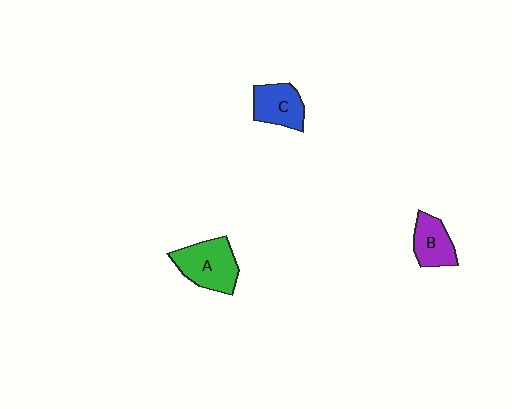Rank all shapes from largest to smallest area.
From largest to smallest: A (green), C (blue), B (purple).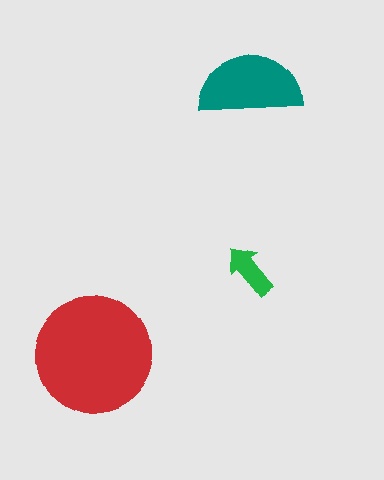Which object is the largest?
The red circle.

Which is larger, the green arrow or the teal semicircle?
The teal semicircle.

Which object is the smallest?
The green arrow.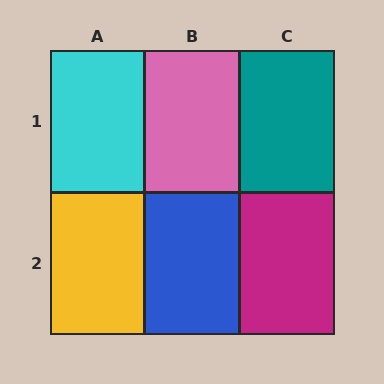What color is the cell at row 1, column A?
Cyan.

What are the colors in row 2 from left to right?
Yellow, blue, magenta.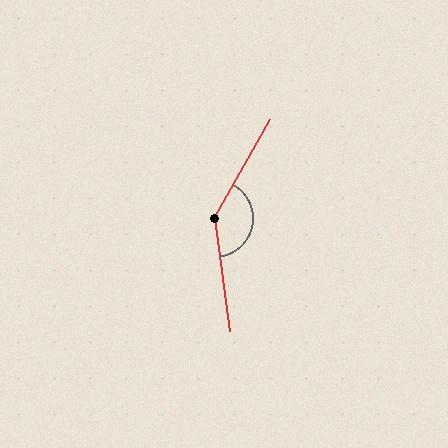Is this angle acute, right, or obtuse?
It is obtuse.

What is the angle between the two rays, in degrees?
Approximately 143 degrees.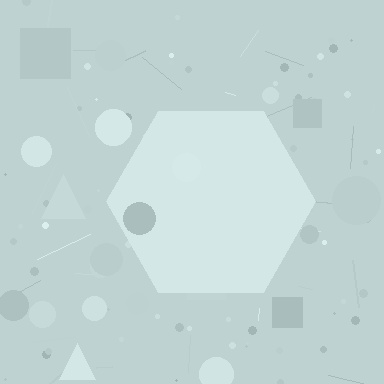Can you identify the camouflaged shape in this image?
The camouflaged shape is a hexagon.